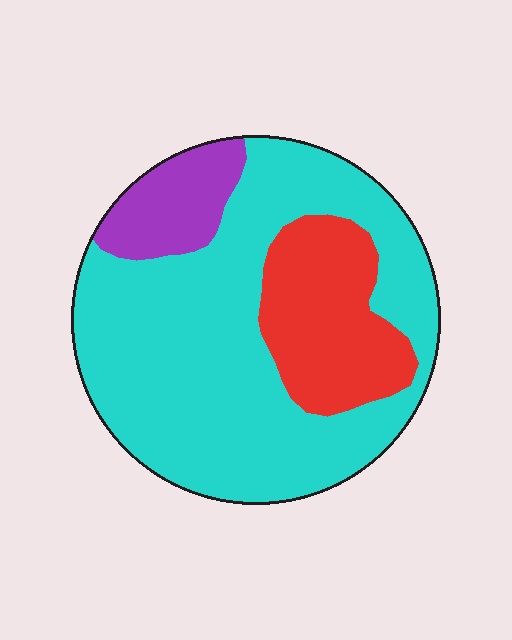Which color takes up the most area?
Cyan, at roughly 70%.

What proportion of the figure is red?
Red takes up about one fifth (1/5) of the figure.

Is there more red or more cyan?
Cyan.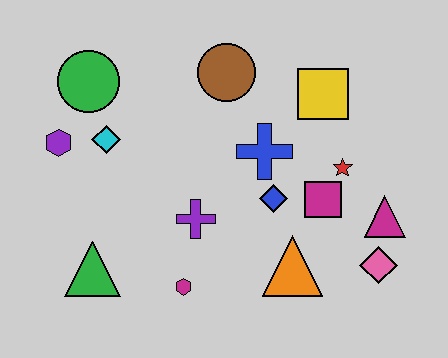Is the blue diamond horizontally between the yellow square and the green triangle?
Yes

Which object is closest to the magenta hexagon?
The purple cross is closest to the magenta hexagon.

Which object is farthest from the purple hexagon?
The pink diamond is farthest from the purple hexagon.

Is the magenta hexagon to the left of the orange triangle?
Yes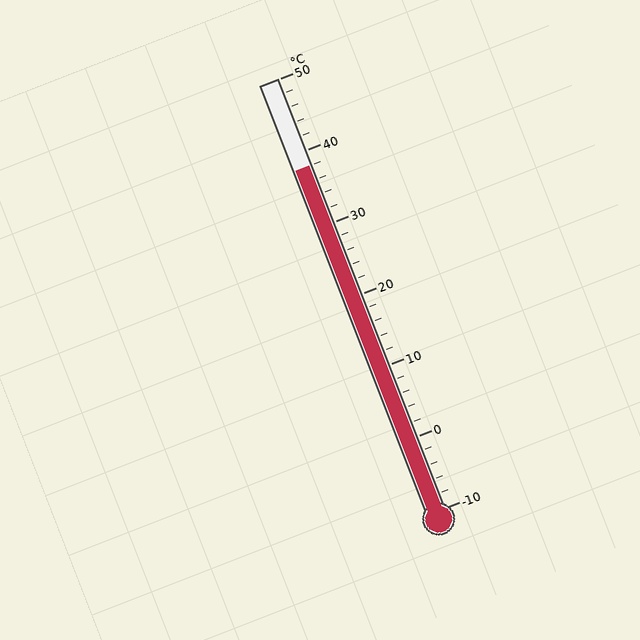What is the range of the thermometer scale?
The thermometer scale ranges from -10°C to 50°C.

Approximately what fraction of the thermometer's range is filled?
The thermometer is filled to approximately 80% of its range.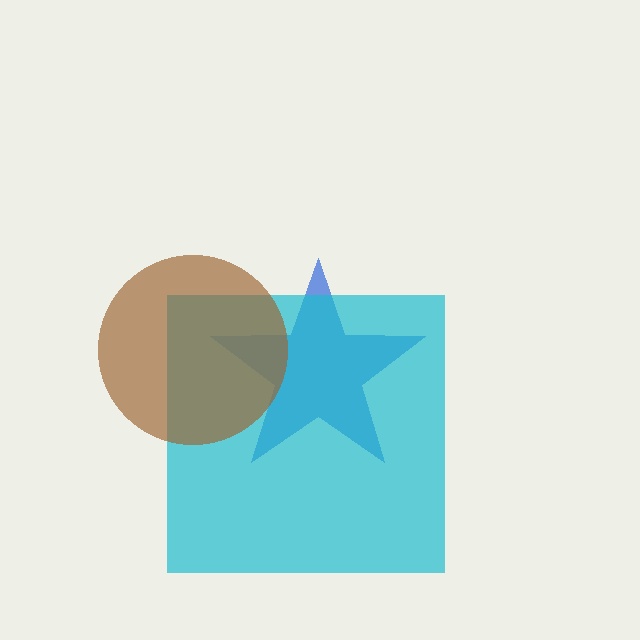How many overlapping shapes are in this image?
There are 3 overlapping shapes in the image.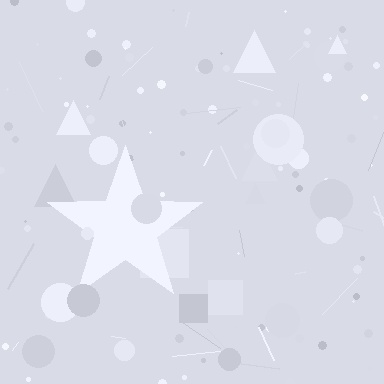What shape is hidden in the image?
A star is hidden in the image.